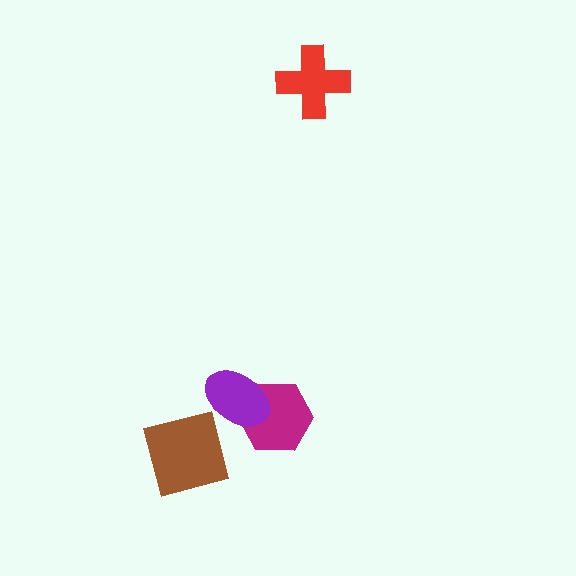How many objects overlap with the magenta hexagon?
1 object overlaps with the magenta hexagon.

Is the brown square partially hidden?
Yes, it is partially covered by another shape.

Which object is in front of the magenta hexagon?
The purple ellipse is in front of the magenta hexagon.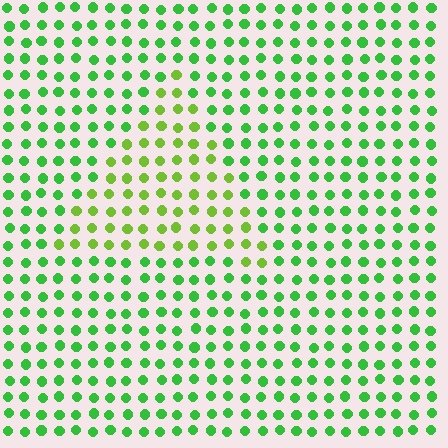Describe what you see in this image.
The image is filled with small green elements in a uniform arrangement. A triangle-shaped region is visible where the elements are tinted to a slightly different hue, forming a subtle color boundary.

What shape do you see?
I see a triangle.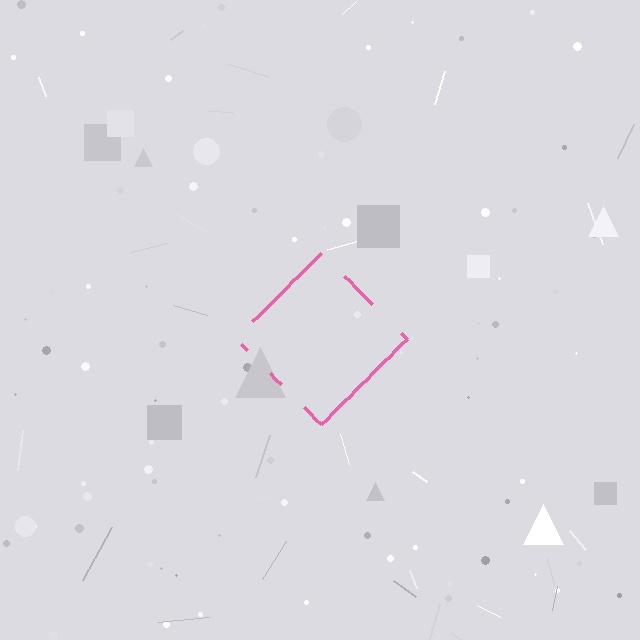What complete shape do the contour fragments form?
The contour fragments form a diamond.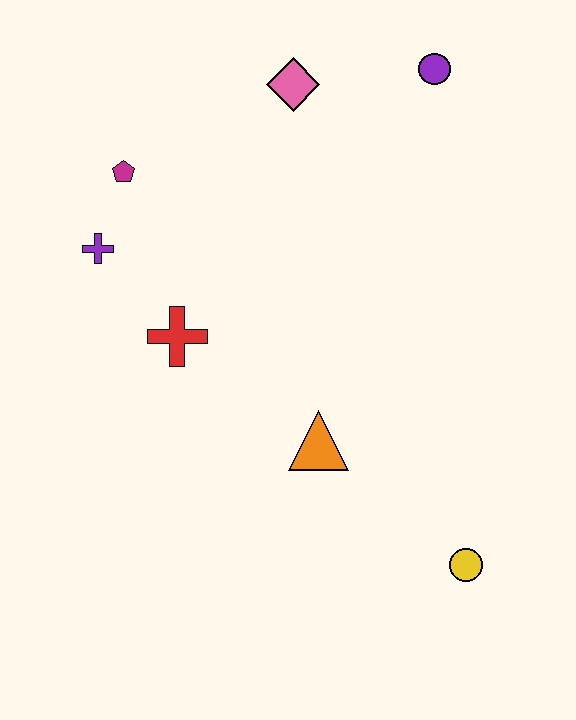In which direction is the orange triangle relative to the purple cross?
The orange triangle is to the right of the purple cross.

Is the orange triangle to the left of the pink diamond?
No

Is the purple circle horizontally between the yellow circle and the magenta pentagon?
Yes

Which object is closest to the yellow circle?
The orange triangle is closest to the yellow circle.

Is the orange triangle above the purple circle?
No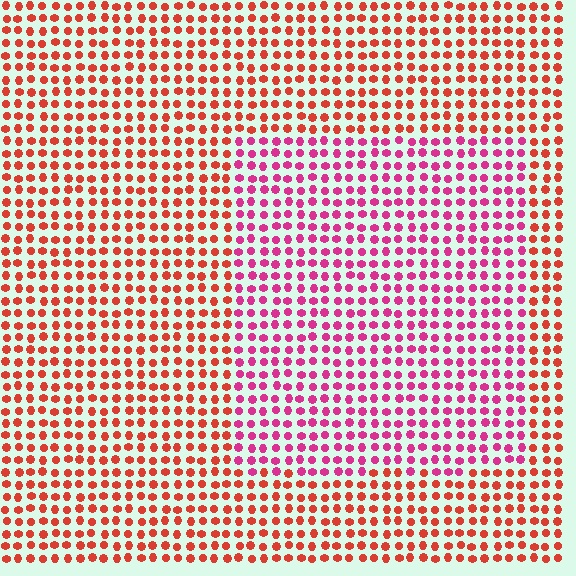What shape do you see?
I see a rectangle.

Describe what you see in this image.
The image is filled with small red elements in a uniform arrangement. A rectangle-shaped region is visible where the elements are tinted to a slightly different hue, forming a subtle color boundary.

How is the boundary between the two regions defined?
The boundary is defined purely by a slight shift in hue (about 38 degrees). Spacing, size, and orientation are identical on both sides.